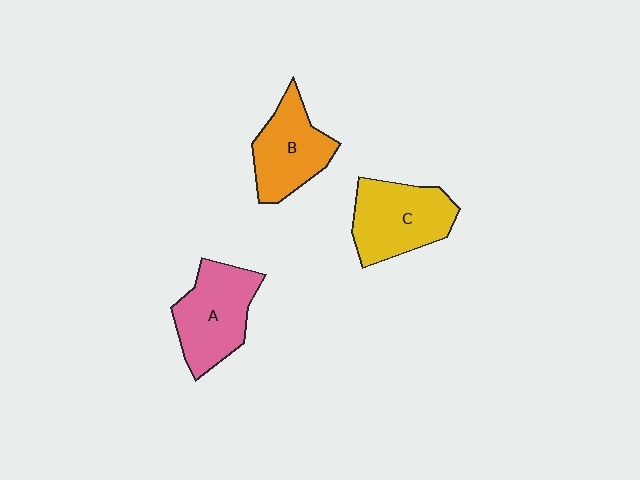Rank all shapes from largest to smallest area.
From largest to smallest: C (yellow), A (pink), B (orange).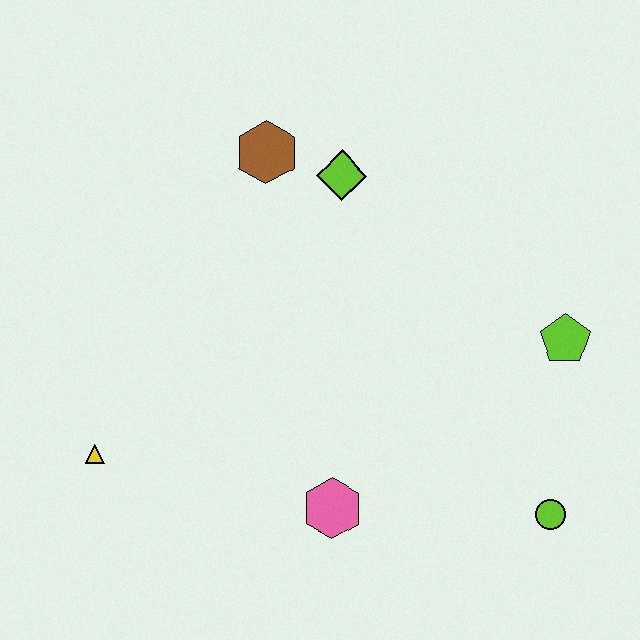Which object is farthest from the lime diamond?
The lime circle is farthest from the lime diamond.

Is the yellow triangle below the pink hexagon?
No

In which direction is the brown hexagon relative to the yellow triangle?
The brown hexagon is above the yellow triangle.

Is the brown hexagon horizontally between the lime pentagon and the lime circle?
No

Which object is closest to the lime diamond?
The brown hexagon is closest to the lime diamond.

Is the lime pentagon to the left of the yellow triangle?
No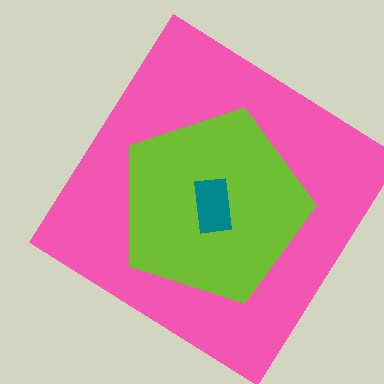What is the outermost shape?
The pink diamond.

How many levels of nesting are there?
3.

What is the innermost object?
The teal rectangle.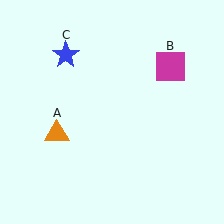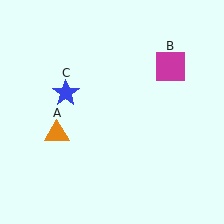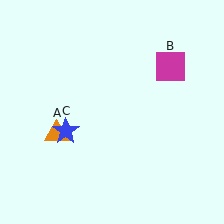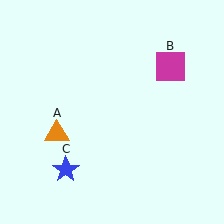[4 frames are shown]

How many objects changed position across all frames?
1 object changed position: blue star (object C).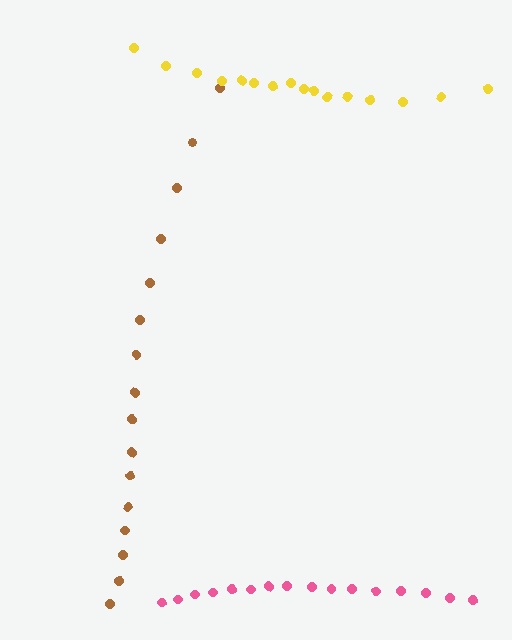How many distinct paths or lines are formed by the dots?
There are 3 distinct paths.